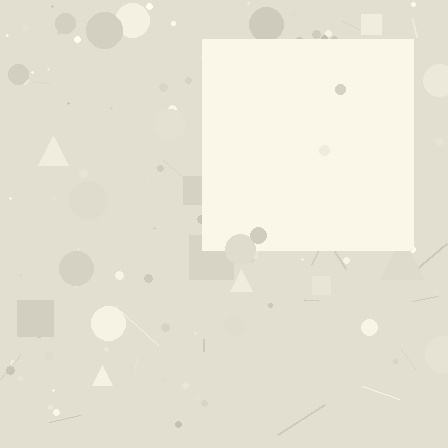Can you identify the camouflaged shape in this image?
The camouflaged shape is a square.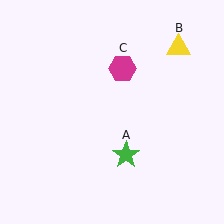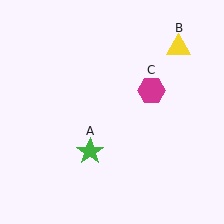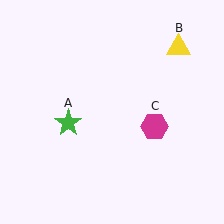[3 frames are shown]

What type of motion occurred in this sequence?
The green star (object A), magenta hexagon (object C) rotated clockwise around the center of the scene.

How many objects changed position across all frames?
2 objects changed position: green star (object A), magenta hexagon (object C).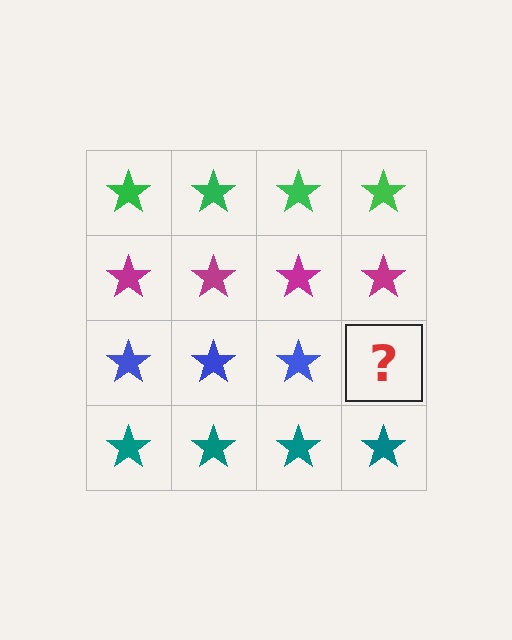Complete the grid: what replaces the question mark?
The question mark should be replaced with a blue star.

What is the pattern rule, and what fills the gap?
The rule is that each row has a consistent color. The gap should be filled with a blue star.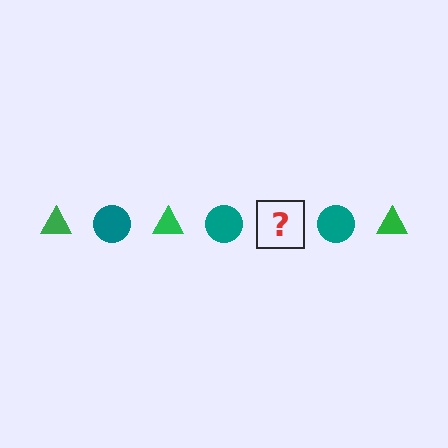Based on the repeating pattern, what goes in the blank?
The blank should be a green triangle.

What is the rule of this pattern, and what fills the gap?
The rule is that the pattern alternates between green triangle and teal circle. The gap should be filled with a green triangle.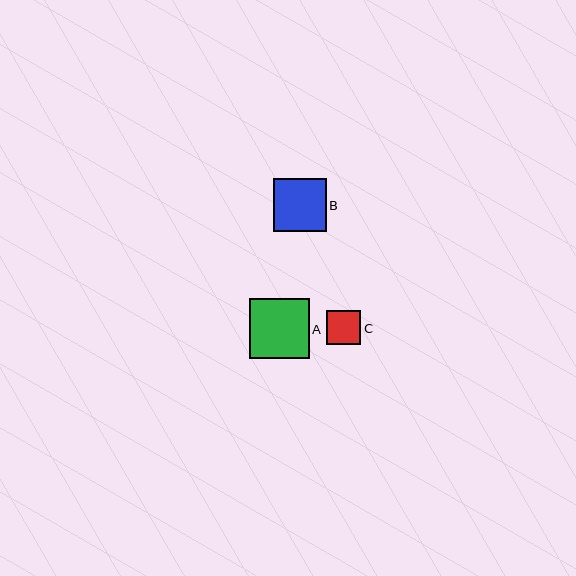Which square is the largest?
Square A is the largest with a size of approximately 60 pixels.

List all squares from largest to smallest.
From largest to smallest: A, B, C.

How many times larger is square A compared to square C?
Square A is approximately 1.8 times the size of square C.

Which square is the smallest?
Square C is the smallest with a size of approximately 34 pixels.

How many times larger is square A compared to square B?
Square A is approximately 1.1 times the size of square B.